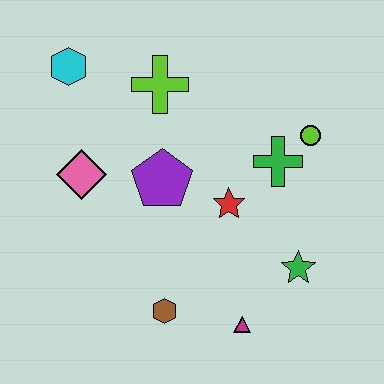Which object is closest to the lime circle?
The green cross is closest to the lime circle.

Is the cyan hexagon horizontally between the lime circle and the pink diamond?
No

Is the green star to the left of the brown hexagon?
No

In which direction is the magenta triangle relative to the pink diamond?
The magenta triangle is to the right of the pink diamond.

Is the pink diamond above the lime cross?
No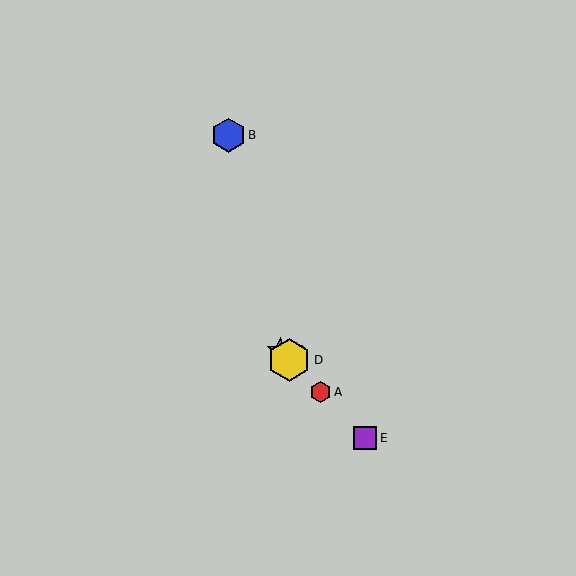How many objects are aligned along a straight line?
4 objects (A, C, D, E) are aligned along a straight line.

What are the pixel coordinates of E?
Object E is at (365, 438).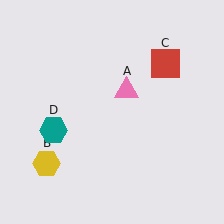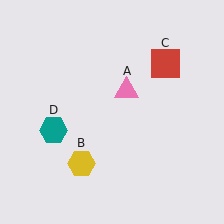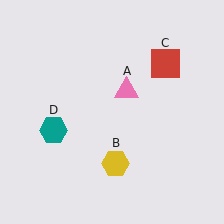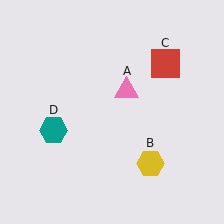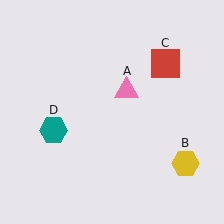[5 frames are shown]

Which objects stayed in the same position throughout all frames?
Pink triangle (object A) and red square (object C) and teal hexagon (object D) remained stationary.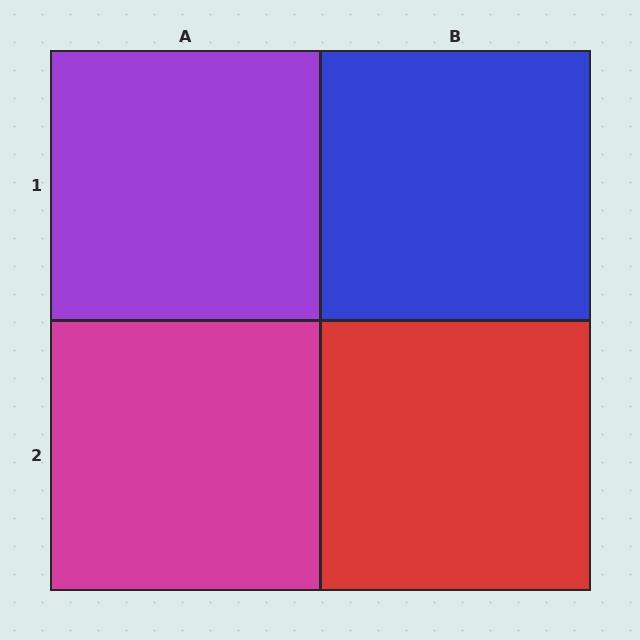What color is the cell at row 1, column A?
Purple.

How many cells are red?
1 cell is red.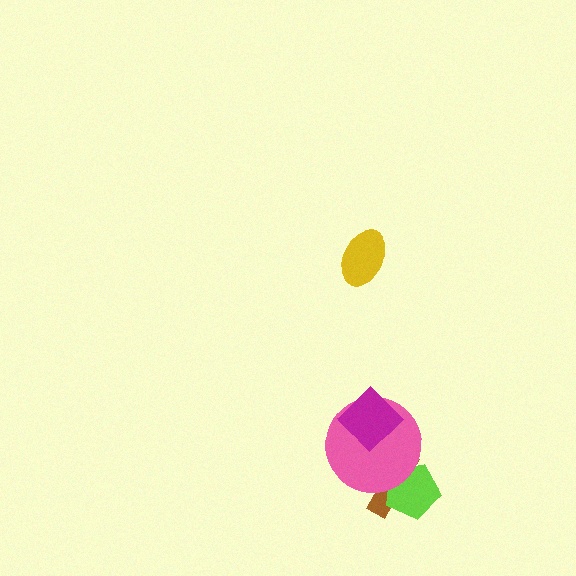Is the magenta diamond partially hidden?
No, no other shape covers it.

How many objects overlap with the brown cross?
2 objects overlap with the brown cross.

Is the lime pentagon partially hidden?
Yes, it is partially covered by another shape.